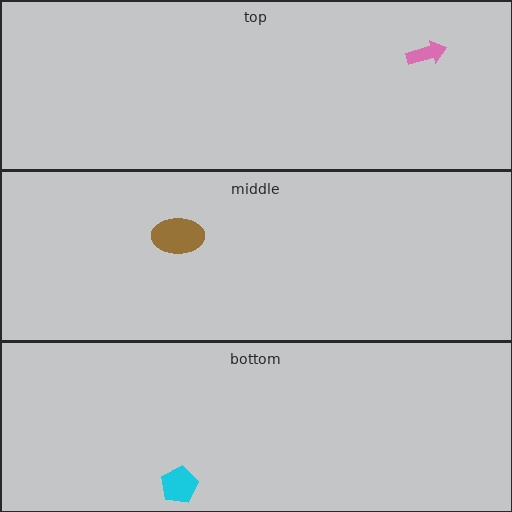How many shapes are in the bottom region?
1.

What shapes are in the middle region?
The brown ellipse.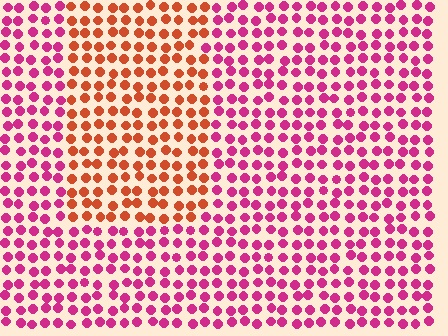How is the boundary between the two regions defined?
The boundary is defined purely by a slight shift in hue (about 48 degrees). Spacing, size, and orientation are identical on both sides.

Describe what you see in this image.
The image is filled with small magenta elements in a uniform arrangement. A rectangle-shaped region is visible where the elements are tinted to a slightly different hue, forming a subtle color boundary.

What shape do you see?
I see a rectangle.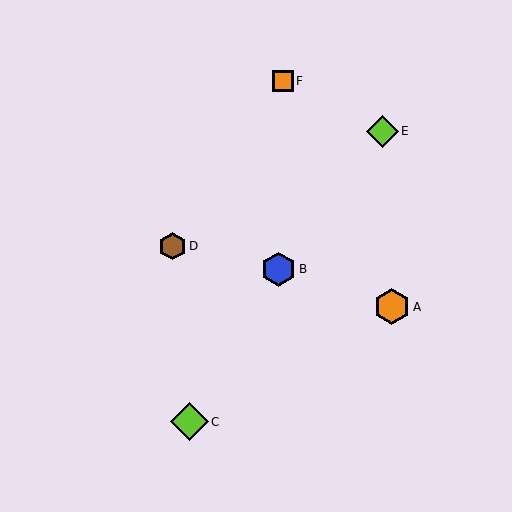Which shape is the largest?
The lime diamond (labeled C) is the largest.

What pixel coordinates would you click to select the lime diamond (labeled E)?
Click at (382, 131) to select the lime diamond E.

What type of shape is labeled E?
Shape E is a lime diamond.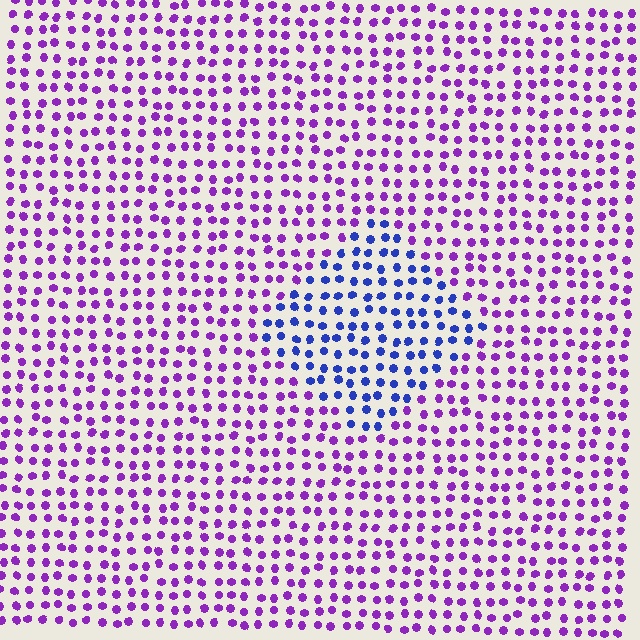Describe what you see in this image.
The image is filled with small purple elements in a uniform arrangement. A diamond-shaped region is visible where the elements are tinted to a slightly different hue, forming a subtle color boundary.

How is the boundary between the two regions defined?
The boundary is defined purely by a slight shift in hue (about 50 degrees). Spacing, size, and orientation are identical on both sides.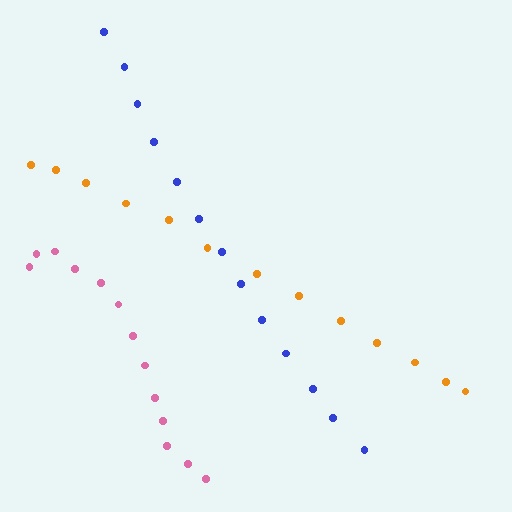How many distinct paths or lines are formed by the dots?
There are 3 distinct paths.